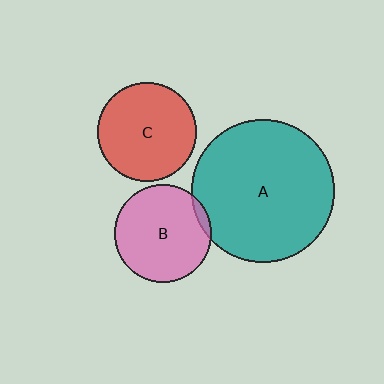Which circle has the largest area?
Circle A (teal).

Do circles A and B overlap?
Yes.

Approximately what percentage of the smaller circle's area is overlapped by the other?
Approximately 5%.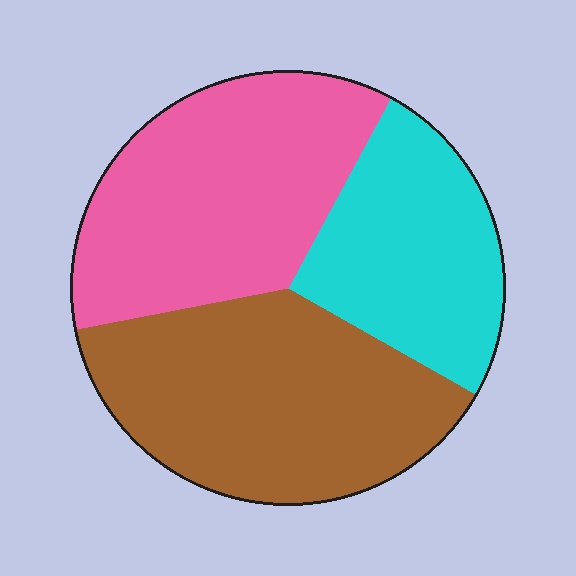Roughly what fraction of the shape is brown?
Brown covers roughly 40% of the shape.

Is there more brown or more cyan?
Brown.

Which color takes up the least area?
Cyan, at roughly 25%.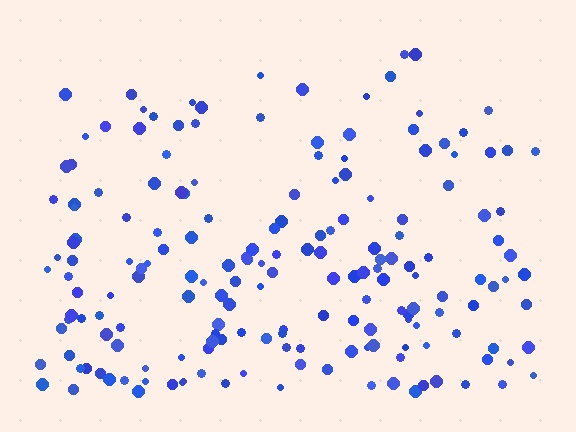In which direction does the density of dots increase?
From top to bottom, with the bottom side densest.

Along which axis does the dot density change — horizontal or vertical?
Vertical.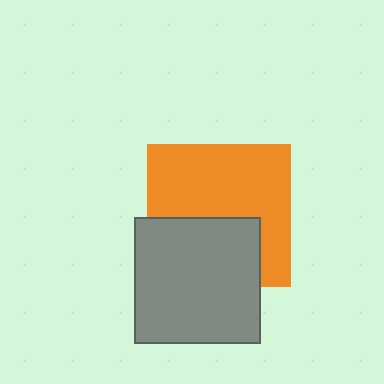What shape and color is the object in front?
The object in front is a gray square.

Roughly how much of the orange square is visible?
About half of it is visible (roughly 62%).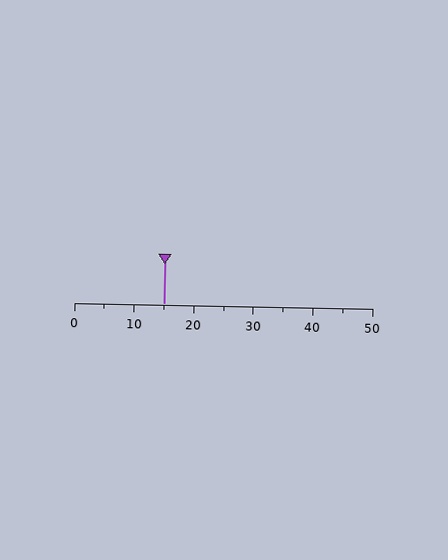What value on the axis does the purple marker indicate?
The marker indicates approximately 15.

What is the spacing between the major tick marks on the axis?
The major ticks are spaced 10 apart.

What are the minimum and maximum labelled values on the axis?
The axis runs from 0 to 50.